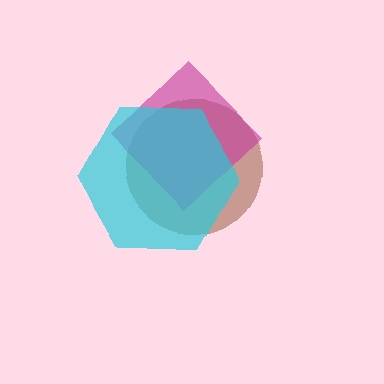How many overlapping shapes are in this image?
There are 3 overlapping shapes in the image.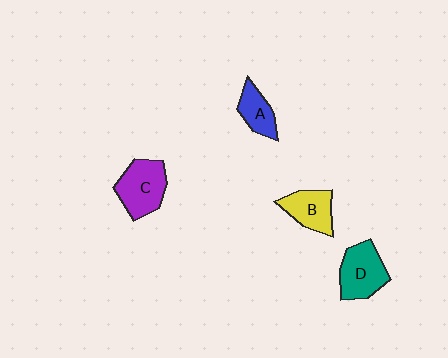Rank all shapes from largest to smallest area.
From largest to smallest: C (purple), D (teal), B (yellow), A (blue).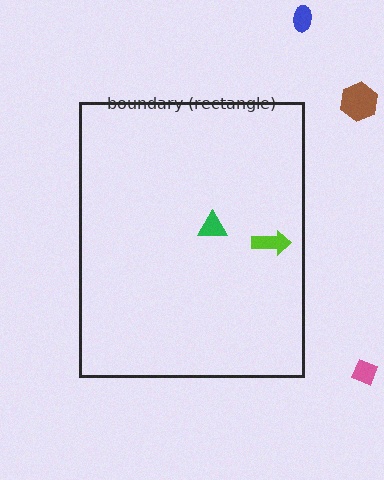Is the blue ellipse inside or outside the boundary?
Outside.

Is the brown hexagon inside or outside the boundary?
Outside.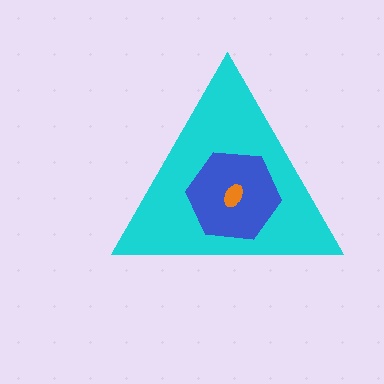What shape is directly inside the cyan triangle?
The blue hexagon.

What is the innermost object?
The orange ellipse.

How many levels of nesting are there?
3.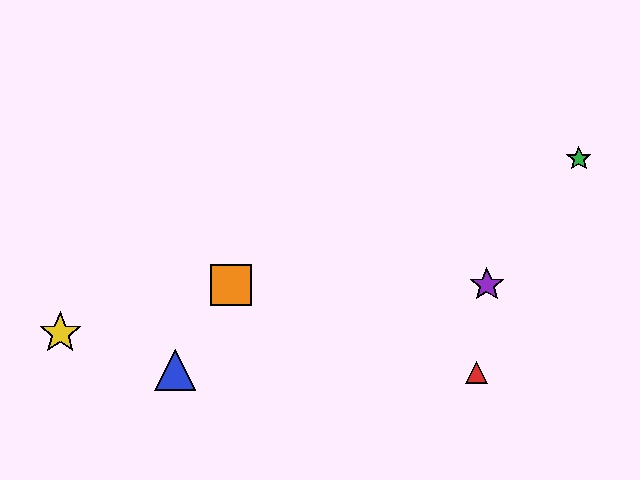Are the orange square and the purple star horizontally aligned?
Yes, both are at y≈285.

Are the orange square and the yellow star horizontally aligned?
No, the orange square is at y≈285 and the yellow star is at y≈333.